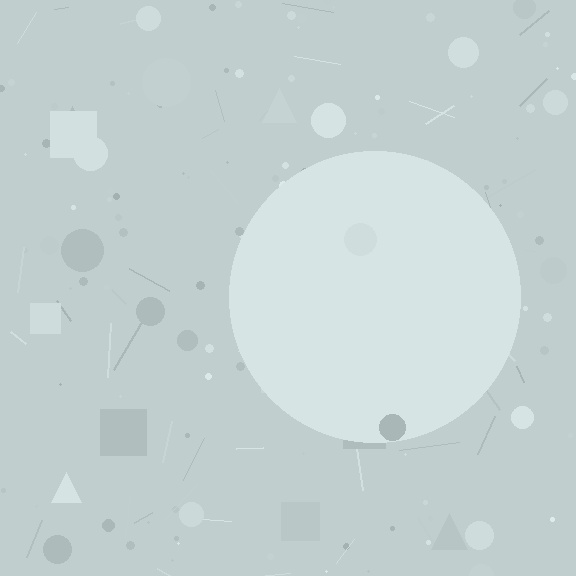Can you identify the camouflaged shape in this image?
The camouflaged shape is a circle.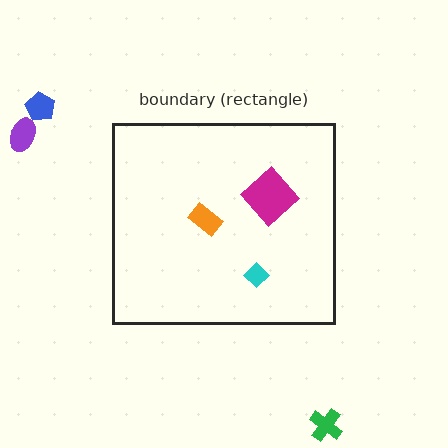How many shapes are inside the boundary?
3 inside, 3 outside.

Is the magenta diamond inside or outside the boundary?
Inside.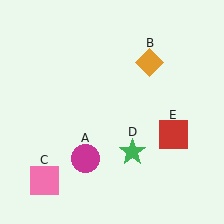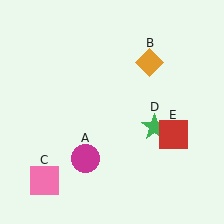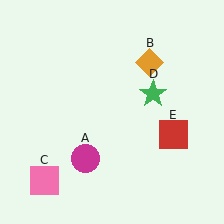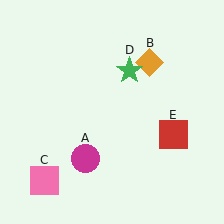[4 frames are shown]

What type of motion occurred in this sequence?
The green star (object D) rotated counterclockwise around the center of the scene.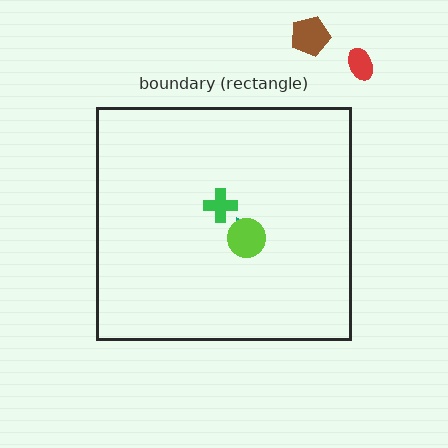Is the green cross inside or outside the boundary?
Inside.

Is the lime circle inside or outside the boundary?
Inside.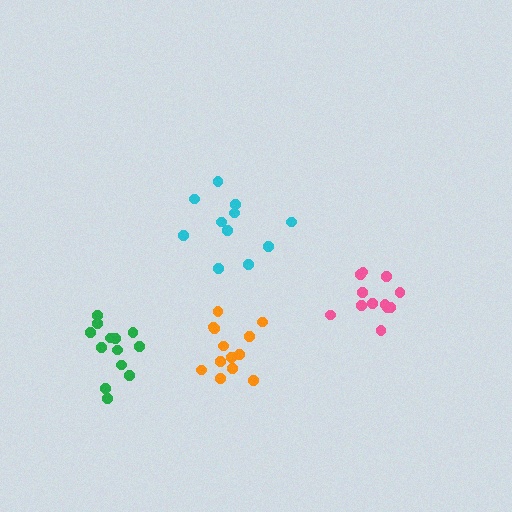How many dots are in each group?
Group 1: 11 dots, Group 2: 13 dots, Group 3: 13 dots, Group 4: 13 dots (50 total).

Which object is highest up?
The cyan cluster is topmost.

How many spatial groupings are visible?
There are 4 spatial groupings.